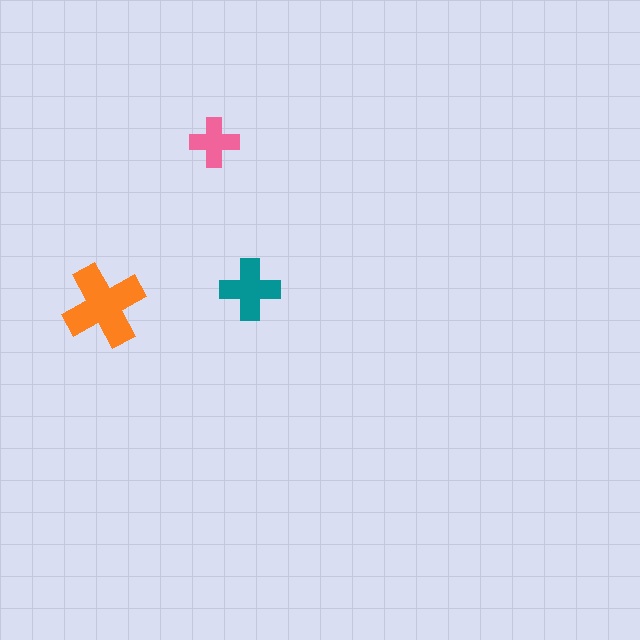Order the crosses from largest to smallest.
the orange one, the teal one, the pink one.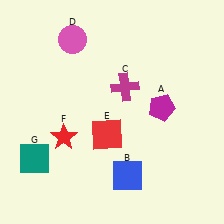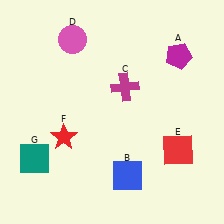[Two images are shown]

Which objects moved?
The objects that moved are: the magenta pentagon (A), the red square (E).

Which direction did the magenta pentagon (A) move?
The magenta pentagon (A) moved up.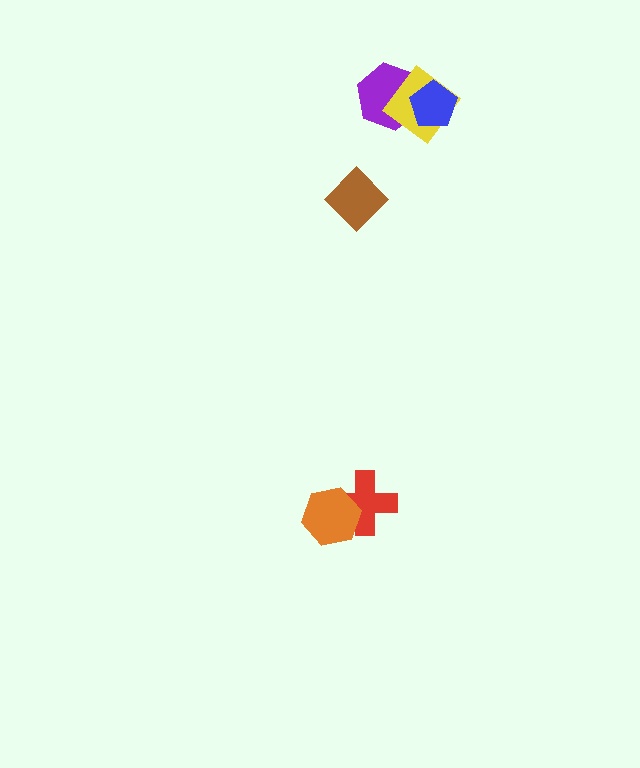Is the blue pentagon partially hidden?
No, no other shape covers it.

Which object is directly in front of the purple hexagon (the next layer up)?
The yellow diamond is directly in front of the purple hexagon.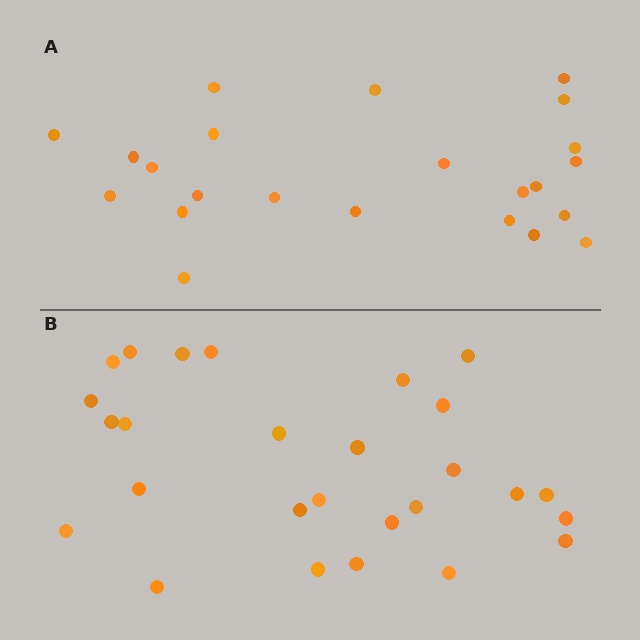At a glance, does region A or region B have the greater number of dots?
Region B (the bottom region) has more dots.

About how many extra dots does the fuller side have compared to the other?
Region B has about 4 more dots than region A.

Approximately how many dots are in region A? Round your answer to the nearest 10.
About 20 dots. (The exact count is 23, which rounds to 20.)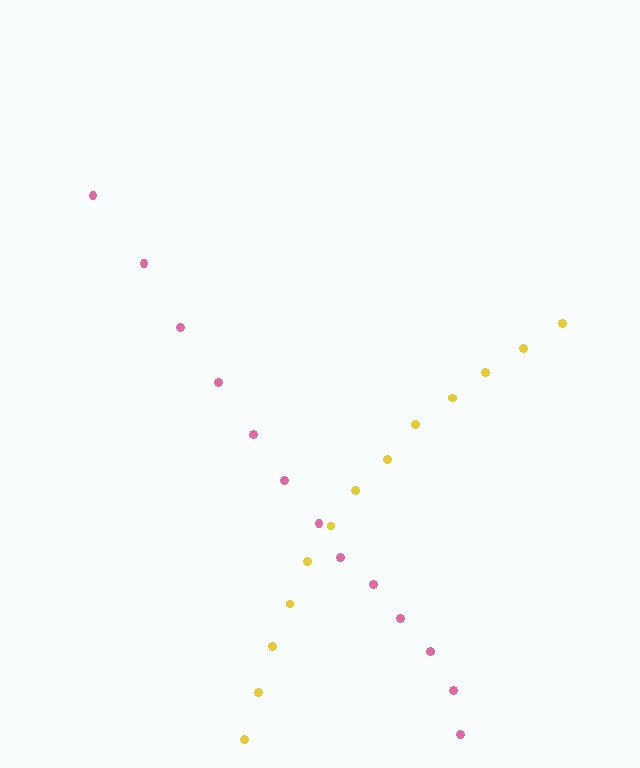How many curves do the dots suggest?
There are 2 distinct paths.